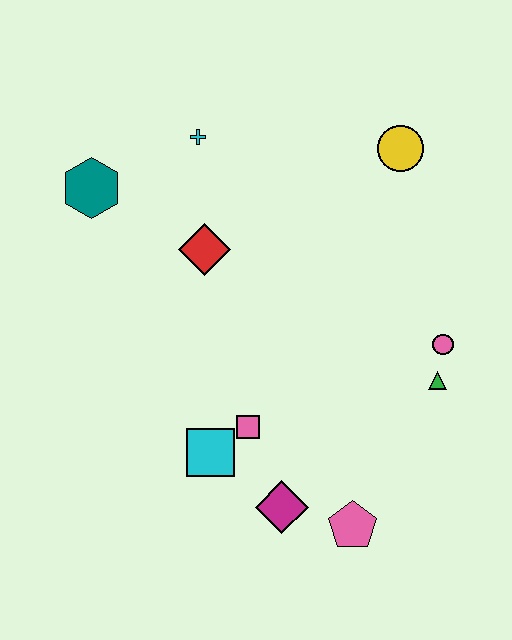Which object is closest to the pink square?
The cyan square is closest to the pink square.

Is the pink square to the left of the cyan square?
No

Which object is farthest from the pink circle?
The teal hexagon is farthest from the pink circle.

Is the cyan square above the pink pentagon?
Yes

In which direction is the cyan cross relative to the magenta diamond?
The cyan cross is above the magenta diamond.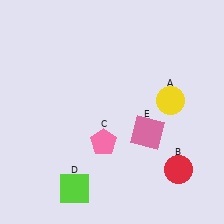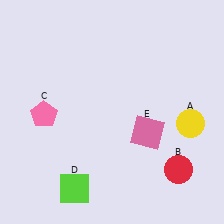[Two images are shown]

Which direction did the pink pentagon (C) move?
The pink pentagon (C) moved left.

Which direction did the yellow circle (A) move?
The yellow circle (A) moved down.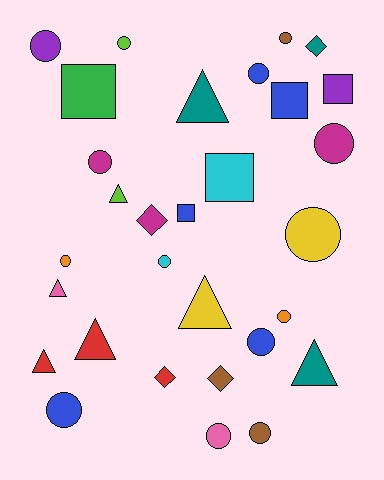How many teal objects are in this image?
There are 3 teal objects.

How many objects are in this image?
There are 30 objects.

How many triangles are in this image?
There are 7 triangles.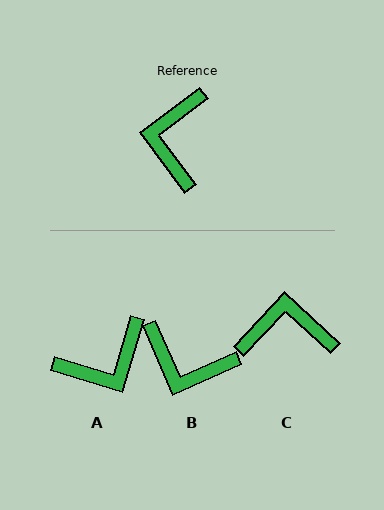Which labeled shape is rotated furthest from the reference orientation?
A, about 126 degrees away.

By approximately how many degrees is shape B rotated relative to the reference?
Approximately 77 degrees counter-clockwise.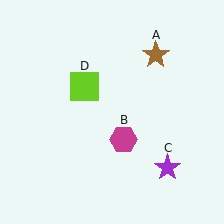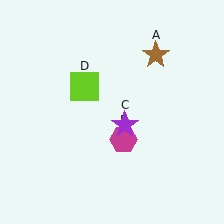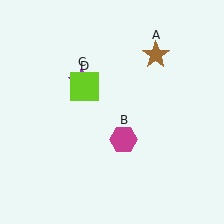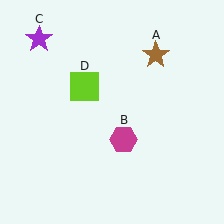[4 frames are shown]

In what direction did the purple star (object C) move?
The purple star (object C) moved up and to the left.